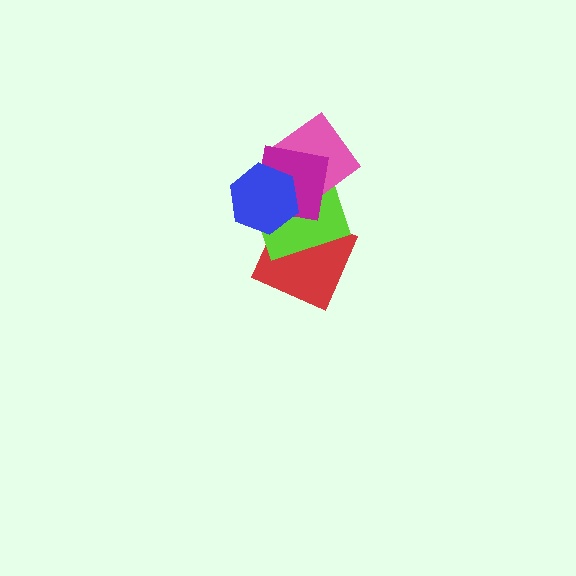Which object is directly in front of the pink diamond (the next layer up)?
The magenta square is directly in front of the pink diamond.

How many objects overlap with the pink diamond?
3 objects overlap with the pink diamond.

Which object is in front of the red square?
The lime square is in front of the red square.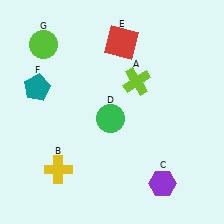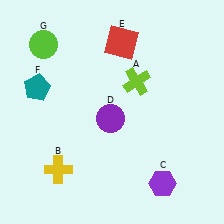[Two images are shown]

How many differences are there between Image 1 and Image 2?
There is 1 difference between the two images.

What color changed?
The circle (D) changed from green in Image 1 to purple in Image 2.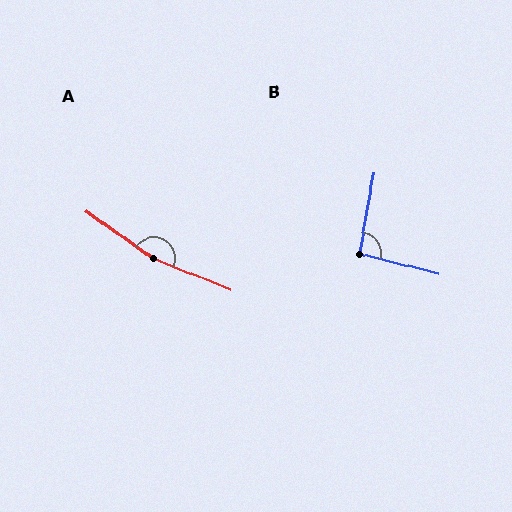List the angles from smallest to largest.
B (93°), A (167°).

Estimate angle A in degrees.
Approximately 167 degrees.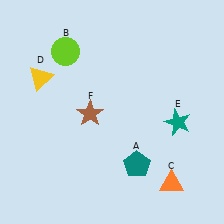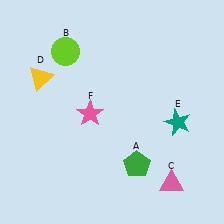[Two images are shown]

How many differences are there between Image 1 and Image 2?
There are 3 differences between the two images.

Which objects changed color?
A changed from teal to green. C changed from orange to pink. F changed from brown to pink.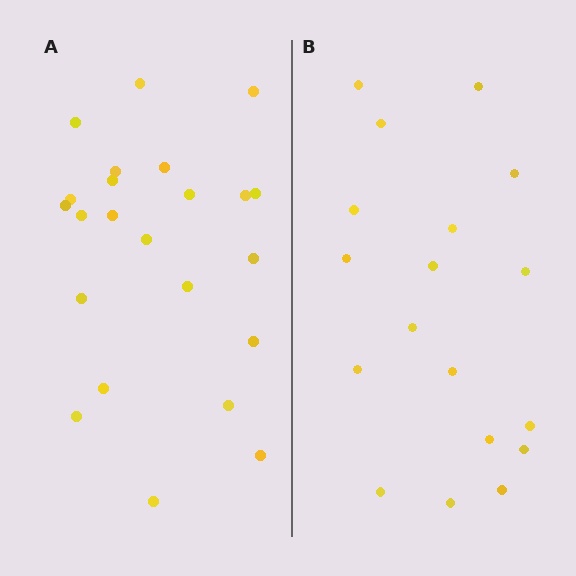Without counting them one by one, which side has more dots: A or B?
Region A (the left region) has more dots.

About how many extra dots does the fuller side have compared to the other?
Region A has about 5 more dots than region B.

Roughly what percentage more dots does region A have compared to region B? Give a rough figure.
About 30% more.